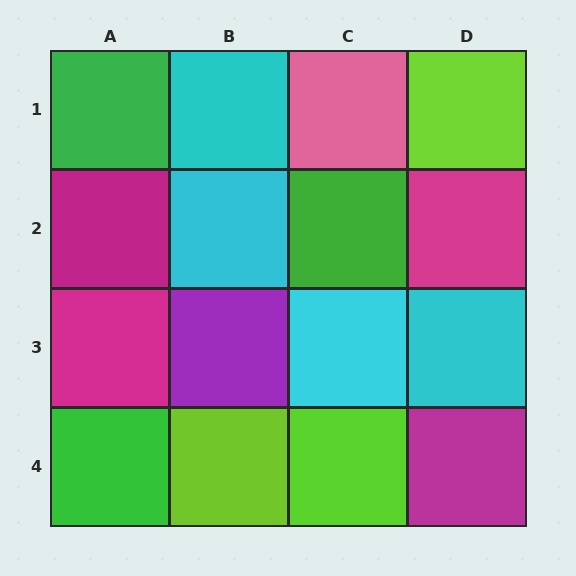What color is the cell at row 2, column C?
Green.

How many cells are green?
3 cells are green.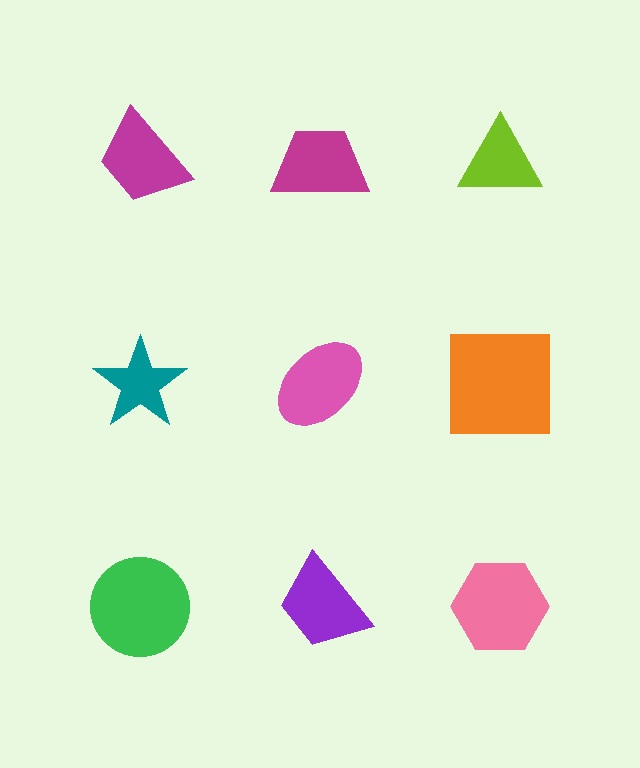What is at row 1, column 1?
A magenta trapezoid.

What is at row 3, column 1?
A green circle.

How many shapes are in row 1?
3 shapes.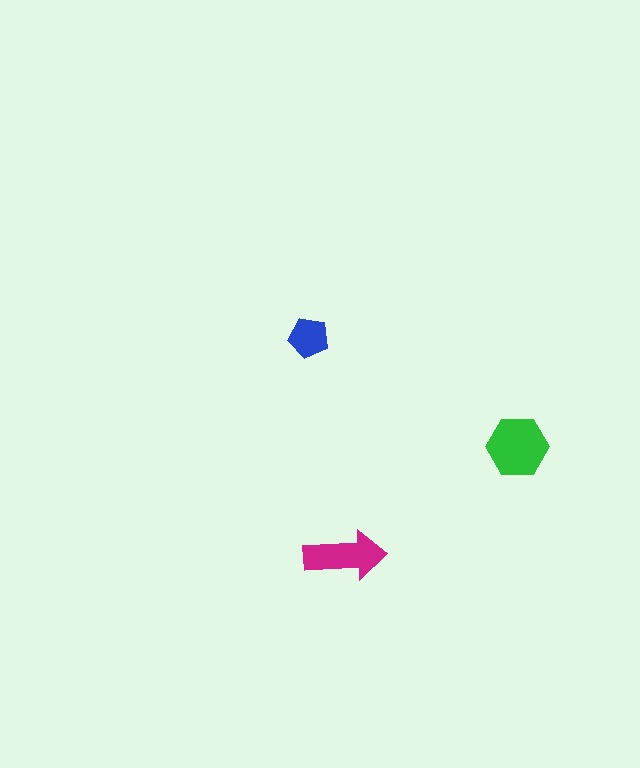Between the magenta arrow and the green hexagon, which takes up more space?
The green hexagon.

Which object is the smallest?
The blue pentagon.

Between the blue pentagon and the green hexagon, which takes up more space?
The green hexagon.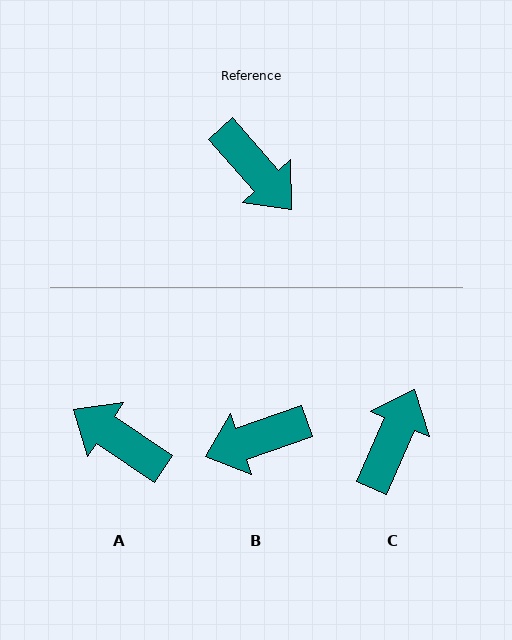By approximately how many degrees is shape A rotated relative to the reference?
Approximately 165 degrees clockwise.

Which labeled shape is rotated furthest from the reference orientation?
A, about 165 degrees away.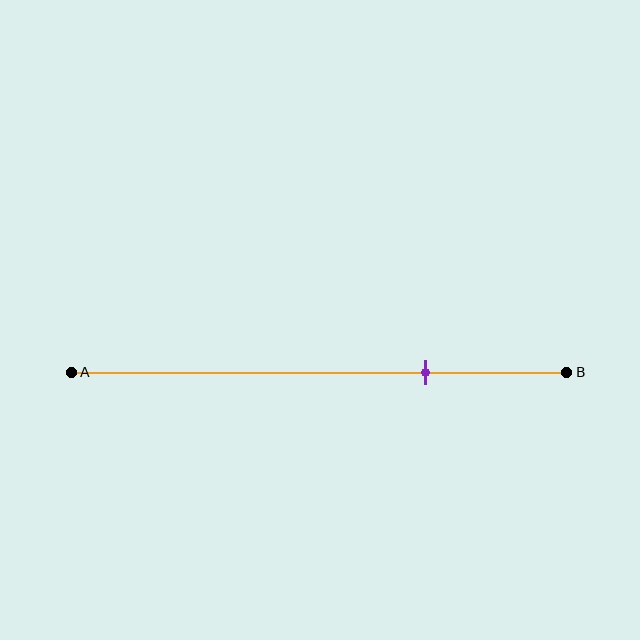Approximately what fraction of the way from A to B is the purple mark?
The purple mark is approximately 70% of the way from A to B.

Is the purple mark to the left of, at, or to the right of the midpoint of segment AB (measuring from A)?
The purple mark is to the right of the midpoint of segment AB.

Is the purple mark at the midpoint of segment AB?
No, the mark is at about 70% from A, not at the 50% midpoint.